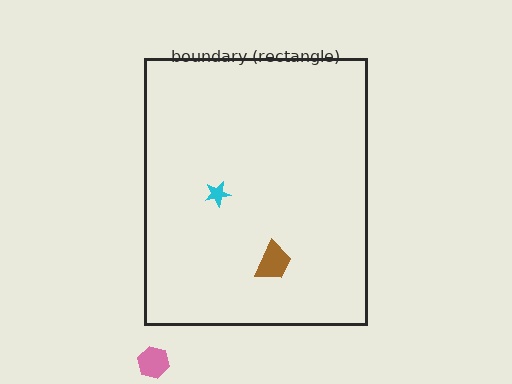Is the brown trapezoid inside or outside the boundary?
Inside.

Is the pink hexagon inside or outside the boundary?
Outside.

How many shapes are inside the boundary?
2 inside, 1 outside.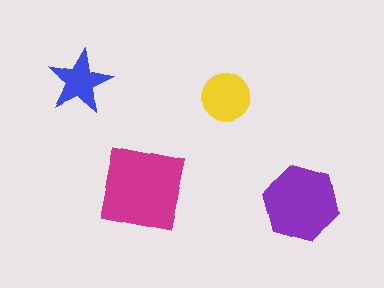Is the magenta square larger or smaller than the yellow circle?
Larger.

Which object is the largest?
The magenta square.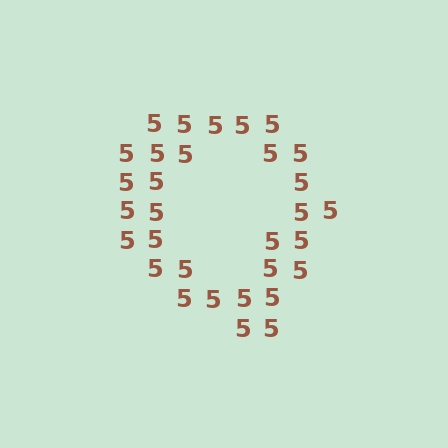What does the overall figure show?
The overall figure shows the letter Q.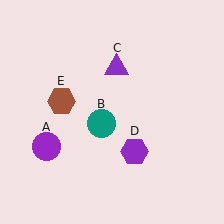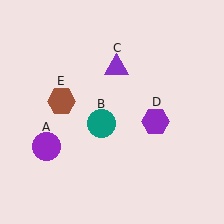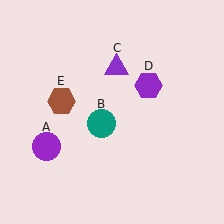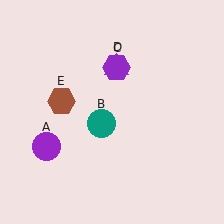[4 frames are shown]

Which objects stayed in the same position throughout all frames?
Purple circle (object A) and teal circle (object B) and purple triangle (object C) and brown hexagon (object E) remained stationary.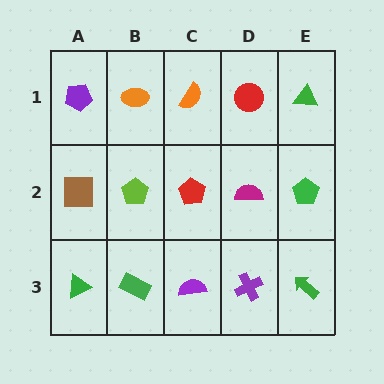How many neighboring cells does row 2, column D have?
4.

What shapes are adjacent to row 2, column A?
A purple pentagon (row 1, column A), a green triangle (row 3, column A), a lime pentagon (row 2, column B).